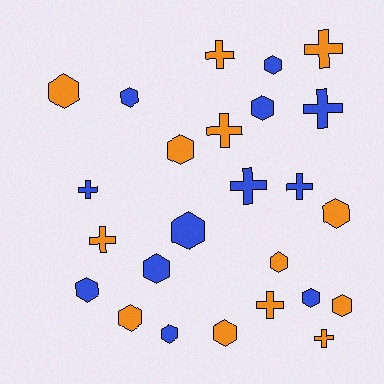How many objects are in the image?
There are 25 objects.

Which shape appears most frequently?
Hexagon, with 15 objects.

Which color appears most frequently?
Orange, with 13 objects.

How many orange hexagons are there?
There are 7 orange hexagons.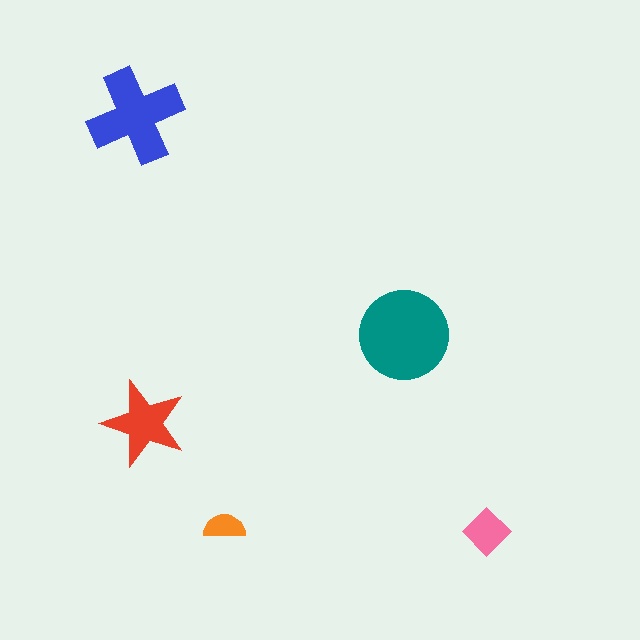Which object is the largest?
The teal circle.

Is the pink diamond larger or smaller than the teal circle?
Smaller.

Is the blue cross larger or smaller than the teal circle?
Smaller.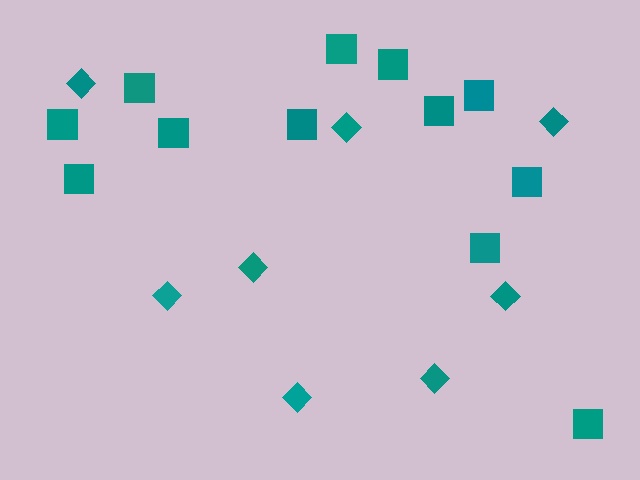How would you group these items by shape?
There are 2 groups: one group of diamonds (8) and one group of squares (12).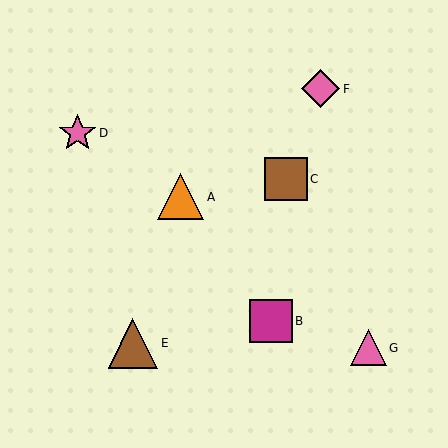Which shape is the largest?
The brown triangle (labeled E) is the largest.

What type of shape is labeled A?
Shape A is an orange triangle.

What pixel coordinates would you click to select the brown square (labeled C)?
Click at (286, 179) to select the brown square C.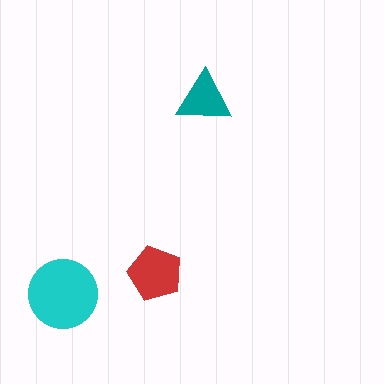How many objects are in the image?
There are 3 objects in the image.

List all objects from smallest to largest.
The teal triangle, the red pentagon, the cyan circle.